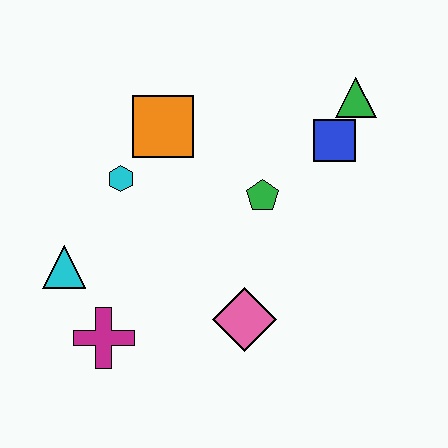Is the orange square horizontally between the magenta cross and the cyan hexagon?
No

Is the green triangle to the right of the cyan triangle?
Yes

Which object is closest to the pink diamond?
The green pentagon is closest to the pink diamond.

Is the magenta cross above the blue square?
No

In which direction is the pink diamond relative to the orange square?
The pink diamond is below the orange square.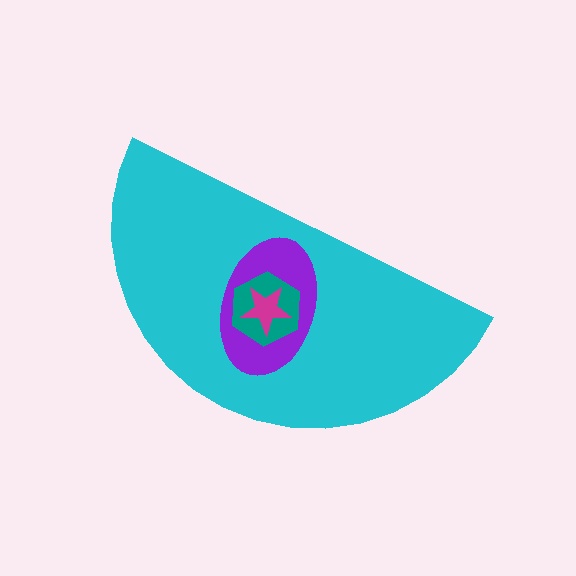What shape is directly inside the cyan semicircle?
The purple ellipse.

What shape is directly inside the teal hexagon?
The magenta star.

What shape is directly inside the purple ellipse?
The teal hexagon.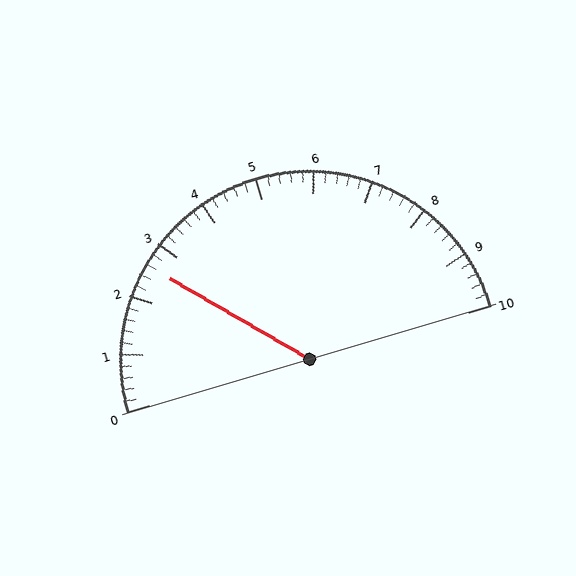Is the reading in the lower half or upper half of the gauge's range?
The reading is in the lower half of the range (0 to 10).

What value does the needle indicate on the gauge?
The needle indicates approximately 2.6.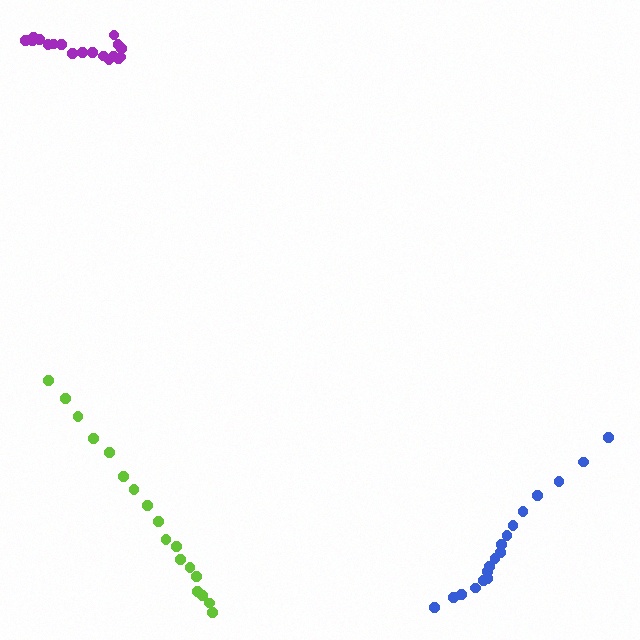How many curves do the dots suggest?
There are 3 distinct paths.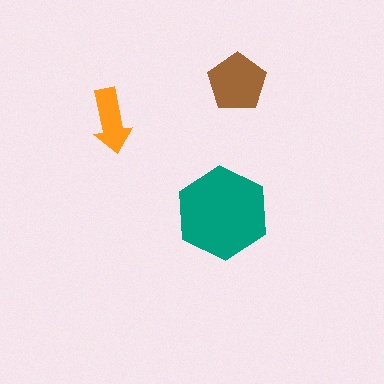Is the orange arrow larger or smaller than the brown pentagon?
Smaller.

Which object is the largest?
The teal hexagon.